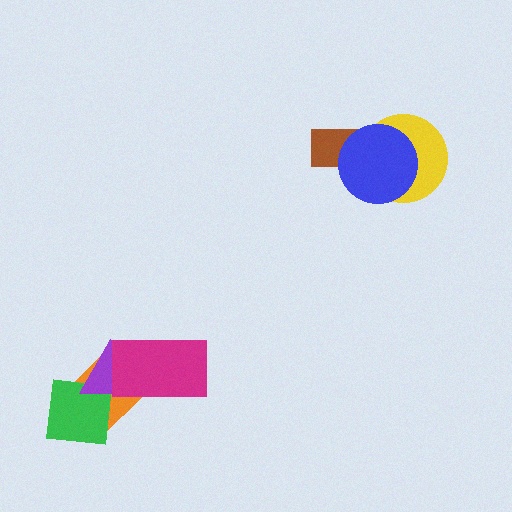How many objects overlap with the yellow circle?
2 objects overlap with the yellow circle.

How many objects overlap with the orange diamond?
3 objects overlap with the orange diamond.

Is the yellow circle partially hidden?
Yes, it is partially covered by another shape.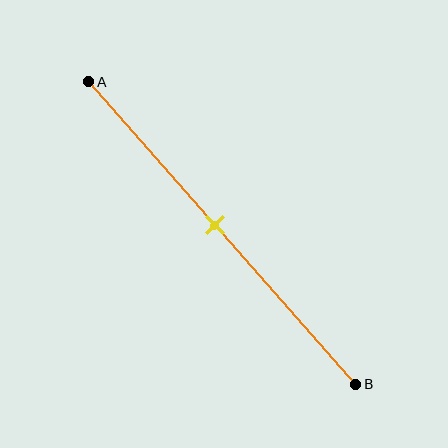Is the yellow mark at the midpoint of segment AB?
Yes, the mark is approximately at the midpoint.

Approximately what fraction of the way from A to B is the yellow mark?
The yellow mark is approximately 45% of the way from A to B.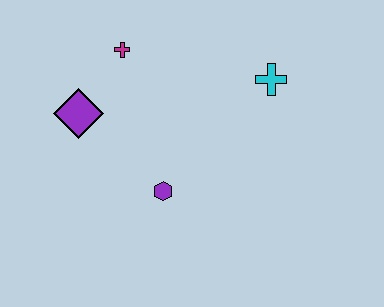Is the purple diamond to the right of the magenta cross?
No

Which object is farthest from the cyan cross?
The purple diamond is farthest from the cyan cross.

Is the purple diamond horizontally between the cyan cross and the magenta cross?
No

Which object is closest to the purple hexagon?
The purple diamond is closest to the purple hexagon.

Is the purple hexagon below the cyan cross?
Yes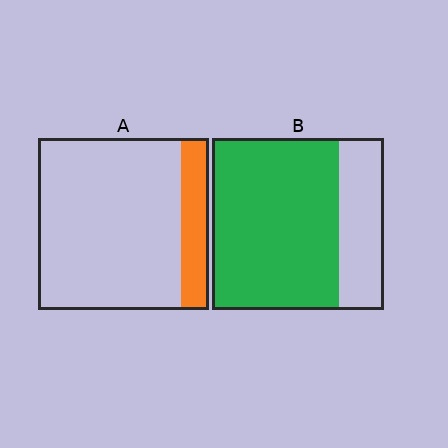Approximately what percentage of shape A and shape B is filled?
A is approximately 15% and B is approximately 75%.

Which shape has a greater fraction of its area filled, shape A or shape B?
Shape B.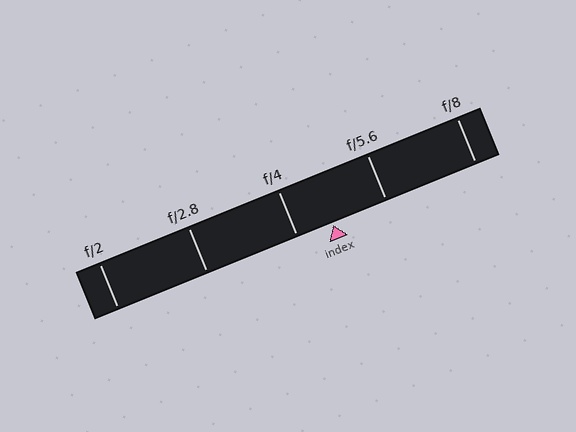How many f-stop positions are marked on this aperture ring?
There are 5 f-stop positions marked.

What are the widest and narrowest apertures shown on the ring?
The widest aperture shown is f/2 and the narrowest is f/8.